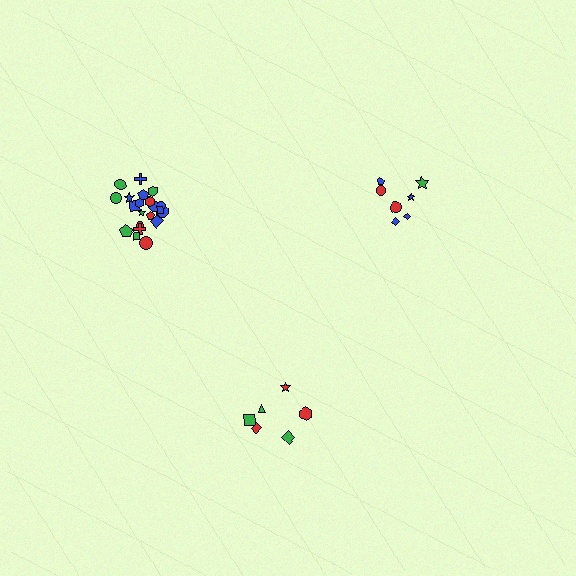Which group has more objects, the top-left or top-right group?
The top-left group.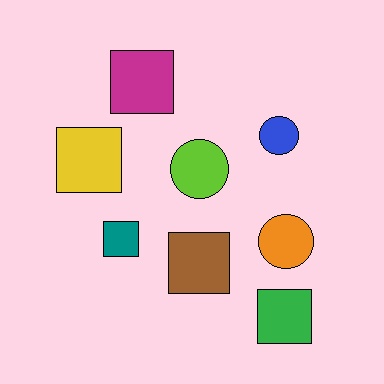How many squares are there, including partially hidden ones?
There are 5 squares.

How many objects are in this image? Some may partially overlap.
There are 8 objects.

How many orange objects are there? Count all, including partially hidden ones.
There is 1 orange object.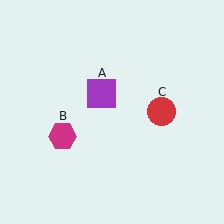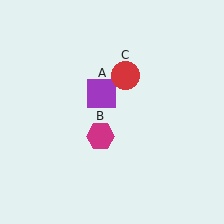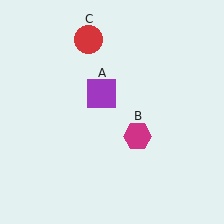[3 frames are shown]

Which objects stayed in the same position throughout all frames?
Purple square (object A) remained stationary.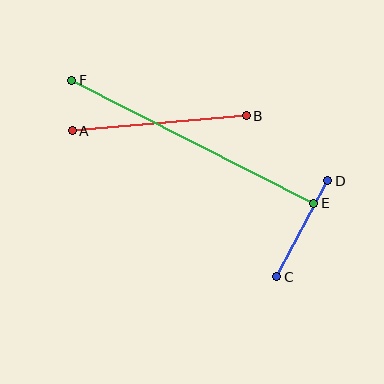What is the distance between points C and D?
The distance is approximately 108 pixels.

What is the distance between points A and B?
The distance is approximately 174 pixels.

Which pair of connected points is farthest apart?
Points E and F are farthest apart.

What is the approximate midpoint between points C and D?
The midpoint is at approximately (302, 229) pixels.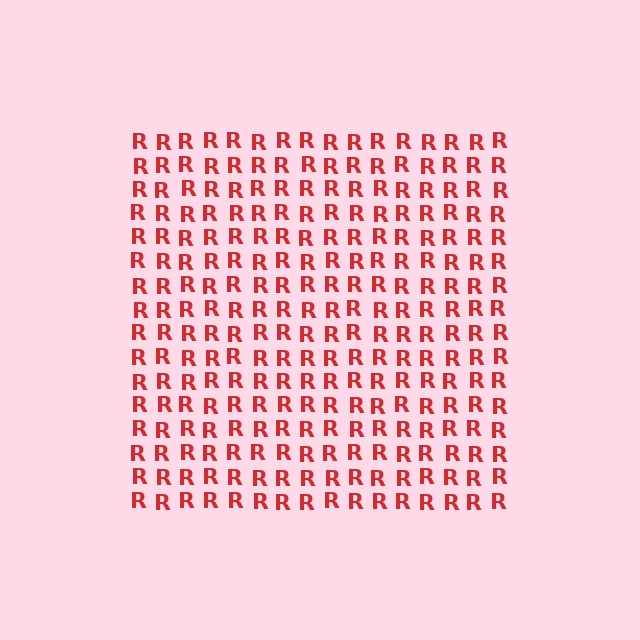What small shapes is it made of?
It is made of small letter R's.